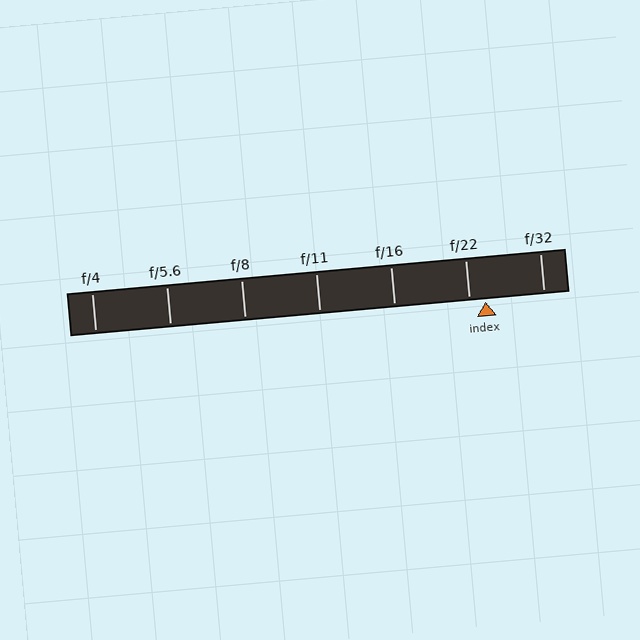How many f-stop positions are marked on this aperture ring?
There are 7 f-stop positions marked.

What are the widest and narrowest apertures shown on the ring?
The widest aperture shown is f/4 and the narrowest is f/32.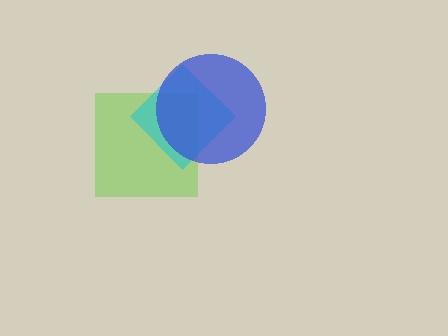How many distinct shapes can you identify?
There are 3 distinct shapes: a lime square, a cyan diamond, a blue circle.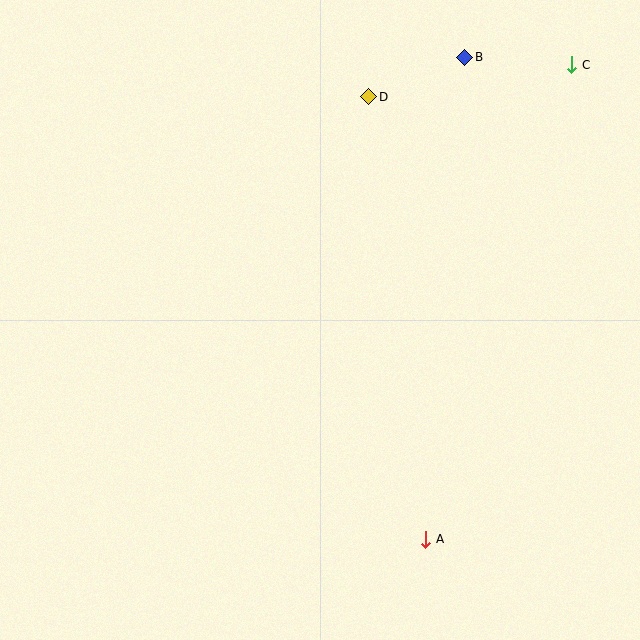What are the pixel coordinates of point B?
Point B is at (465, 57).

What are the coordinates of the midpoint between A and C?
The midpoint between A and C is at (499, 302).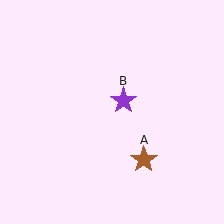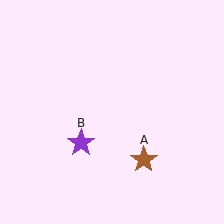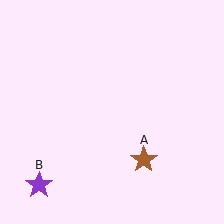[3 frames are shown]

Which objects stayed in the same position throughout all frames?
Brown star (object A) remained stationary.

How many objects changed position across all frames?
1 object changed position: purple star (object B).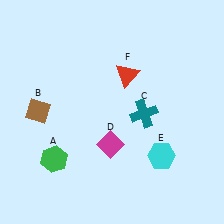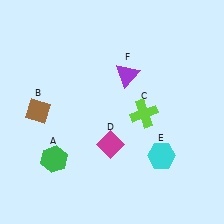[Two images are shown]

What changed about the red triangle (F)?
In Image 1, F is red. In Image 2, it changed to purple.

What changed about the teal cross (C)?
In Image 1, C is teal. In Image 2, it changed to lime.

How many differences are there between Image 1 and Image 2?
There are 2 differences between the two images.